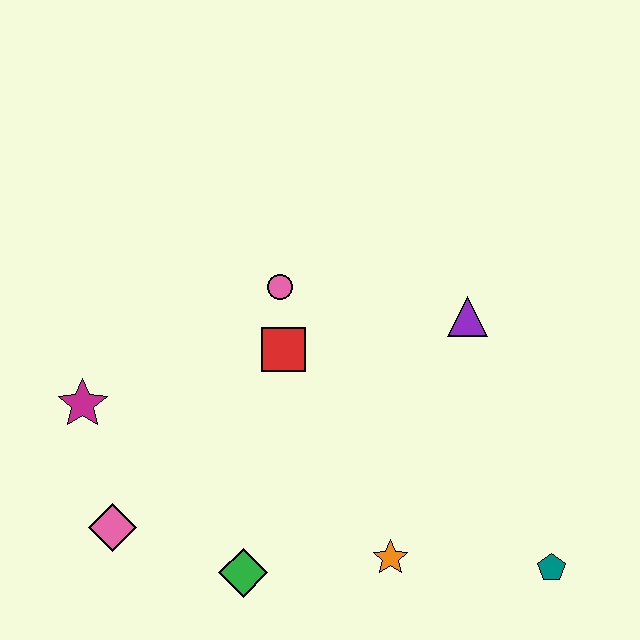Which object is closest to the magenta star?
The pink diamond is closest to the magenta star.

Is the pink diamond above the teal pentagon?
Yes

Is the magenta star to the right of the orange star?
No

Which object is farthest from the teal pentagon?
The magenta star is farthest from the teal pentagon.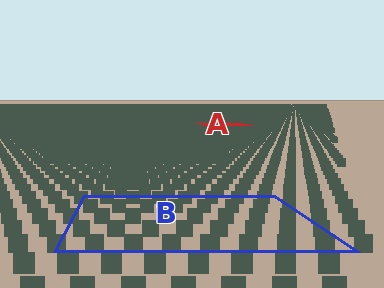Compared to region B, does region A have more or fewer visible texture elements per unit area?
Region A has more texture elements per unit area — they are packed more densely because it is farther away.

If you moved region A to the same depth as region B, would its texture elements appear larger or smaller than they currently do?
They would appear larger. At a closer depth, the same texture elements are projected at a bigger on-screen size.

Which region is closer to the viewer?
Region B is closer. The texture elements there are larger and more spread out.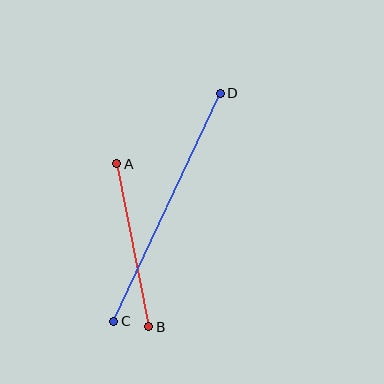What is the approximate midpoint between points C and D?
The midpoint is at approximately (167, 207) pixels.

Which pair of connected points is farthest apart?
Points C and D are farthest apart.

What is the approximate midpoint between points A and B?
The midpoint is at approximately (133, 245) pixels.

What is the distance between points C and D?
The distance is approximately 252 pixels.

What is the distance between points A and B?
The distance is approximately 166 pixels.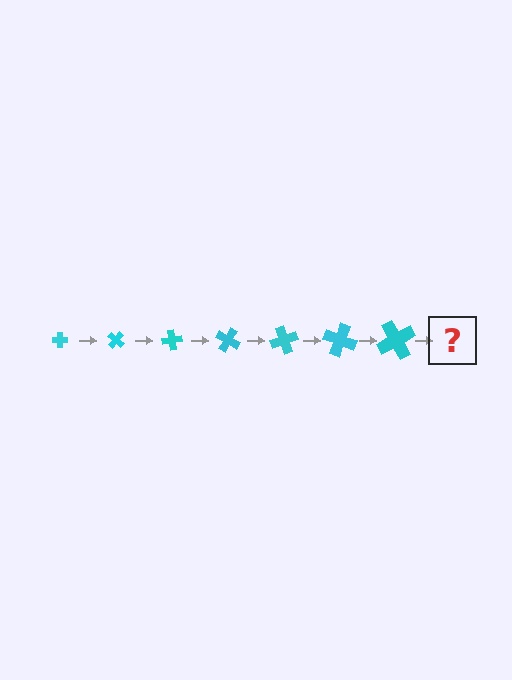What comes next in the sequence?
The next element should be a cross, larger than the previous one and rotated 280 degrees from the start.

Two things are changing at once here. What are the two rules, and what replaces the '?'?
The two rules are that the cross grows larger each step and it rotates 40 degrees each step. The '?' should be a cross, larger than the previous one and rotated 280 degrees from the start.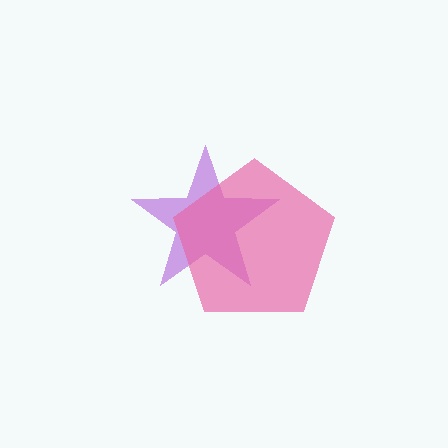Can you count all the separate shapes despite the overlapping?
Yes, there are 2 separate shapes.